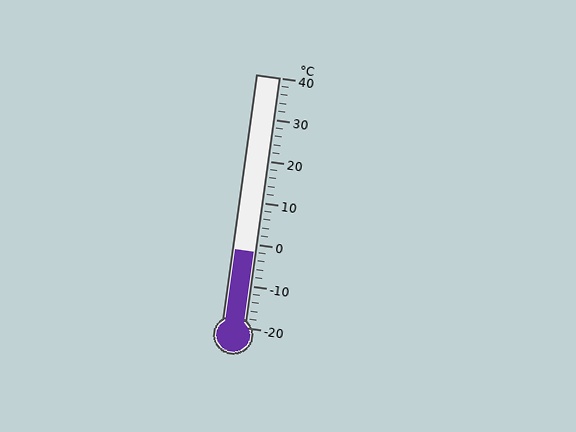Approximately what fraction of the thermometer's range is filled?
The thermometer is filled to approximately 30% of its range.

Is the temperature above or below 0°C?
The temperature is below 0°C.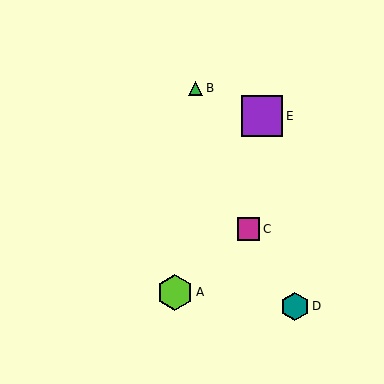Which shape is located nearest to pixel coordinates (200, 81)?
The green triangle (labeled B) at (196, 88) is nearest to that location.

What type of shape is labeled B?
Shape B is a green triangle.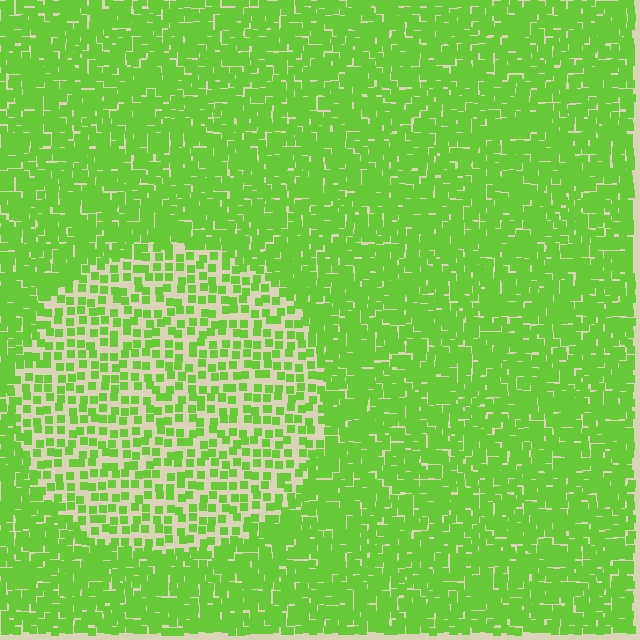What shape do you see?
I see a circle.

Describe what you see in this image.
The image contains small lime elements arranged at two different densities. A circle-shaped region is visible where the elements are less densely packed than the surrounding area.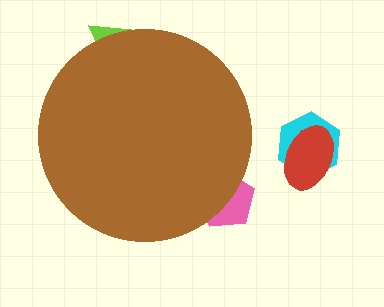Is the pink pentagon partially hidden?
Yes, the pink pentagon is partially hidden behind the brown circle.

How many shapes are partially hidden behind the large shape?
2 shapes are partially hidden.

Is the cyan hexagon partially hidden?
No, the cyan hexagon is fully visible.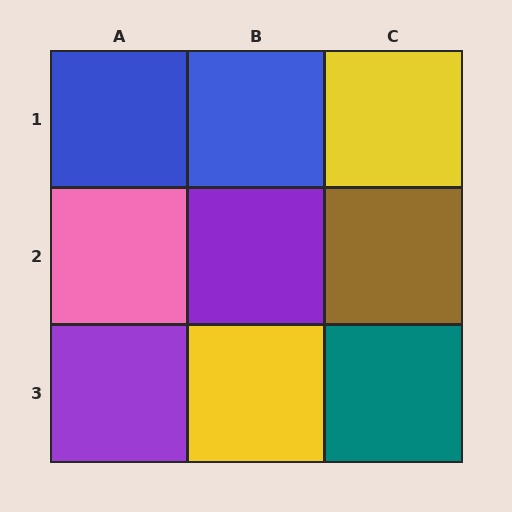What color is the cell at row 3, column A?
Purple.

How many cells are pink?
1 cell is pink.